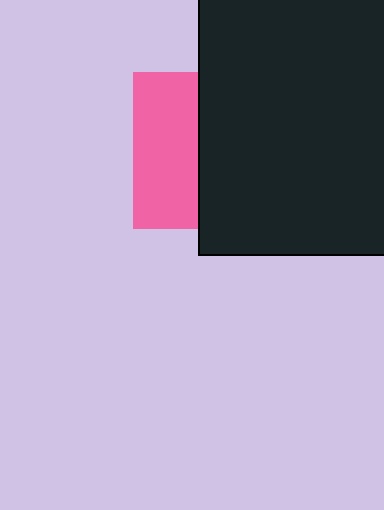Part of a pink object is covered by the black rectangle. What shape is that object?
It is a square.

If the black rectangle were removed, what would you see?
You would see the complete pink square.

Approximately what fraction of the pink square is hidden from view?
Roughly 59% of the pink square is hidden behind the black rectangle.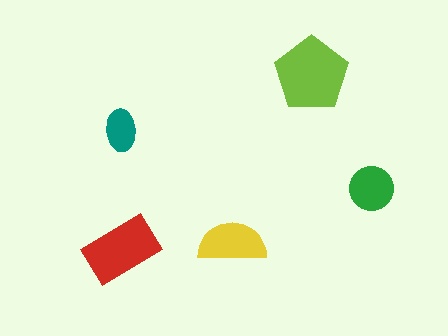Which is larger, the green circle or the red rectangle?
The red rectangle.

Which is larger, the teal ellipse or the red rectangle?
The red rectangle.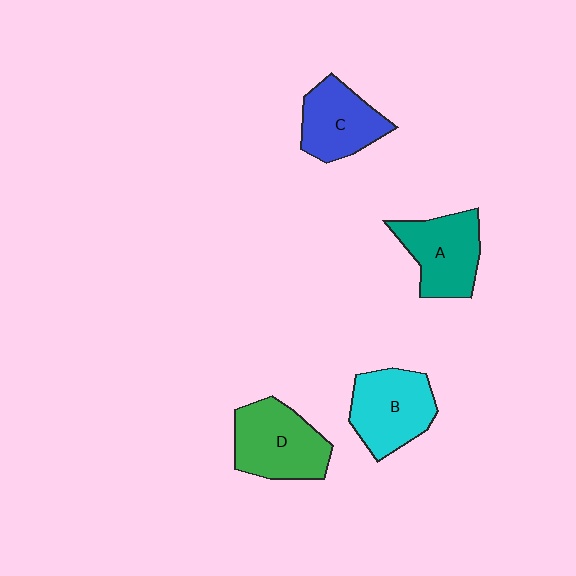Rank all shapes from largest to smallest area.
From largest to smallest: D (green), B (cyan), A (teal), C (blue).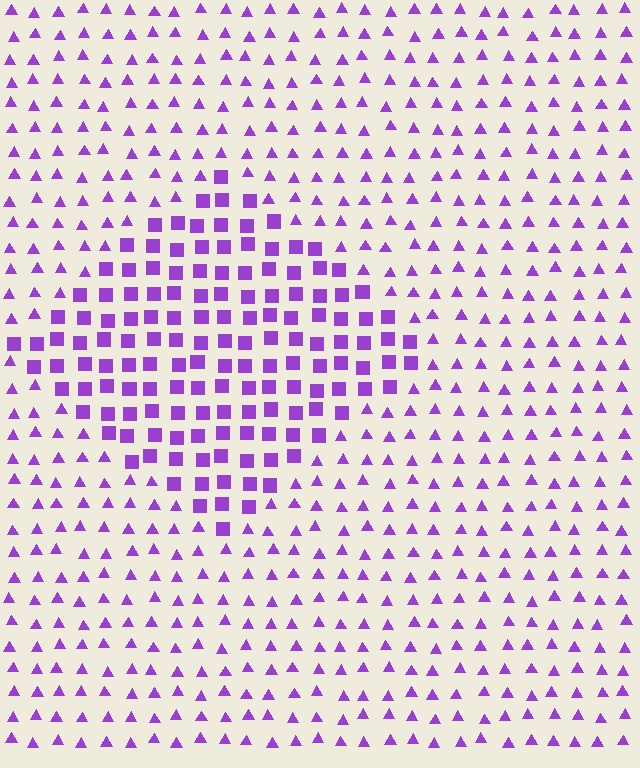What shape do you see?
I see a diamond.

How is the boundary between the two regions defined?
The boundary is defined by a change in element shape: squares inside vs. triangles outside. All elements share the same color and spacing.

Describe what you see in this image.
The image is filled with small purple elements arranged in a uniform grid. A diamond-shaped region contains squares, while the surrounding area contains triangles. The boundary is defined purely by the change in element shape.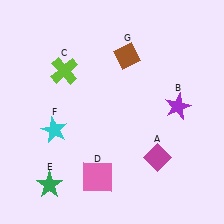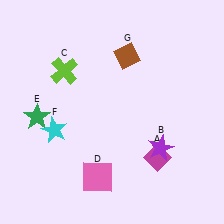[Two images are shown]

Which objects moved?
The objects that moved are: the purple star (B), the green star (E).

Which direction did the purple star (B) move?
The purple star (B) moved down.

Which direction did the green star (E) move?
The green star (E) moved up.